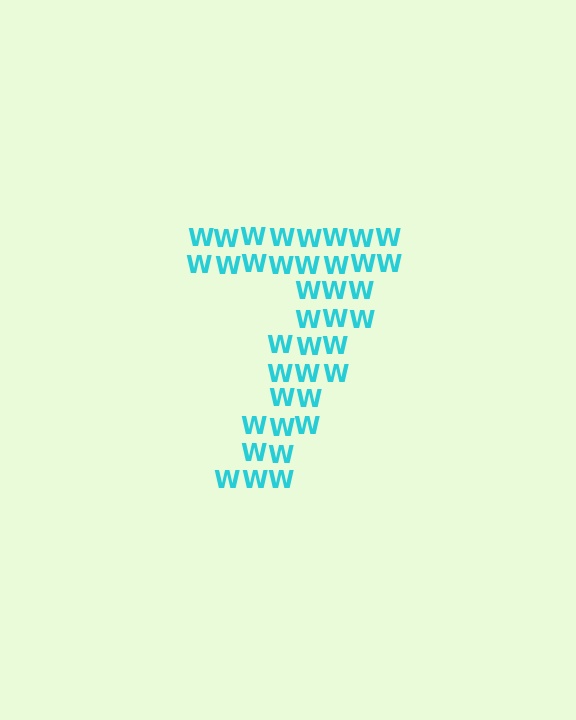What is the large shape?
The large shape is the digit 7.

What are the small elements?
The small elements are letter W's.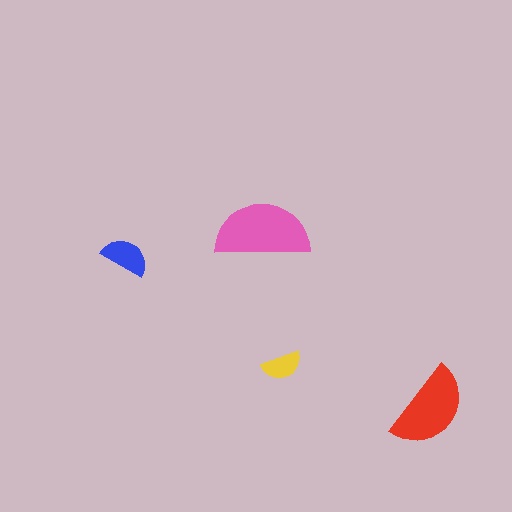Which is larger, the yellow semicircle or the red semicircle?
The red one.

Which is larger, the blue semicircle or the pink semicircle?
The pink one.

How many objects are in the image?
There are 4 objects in the image.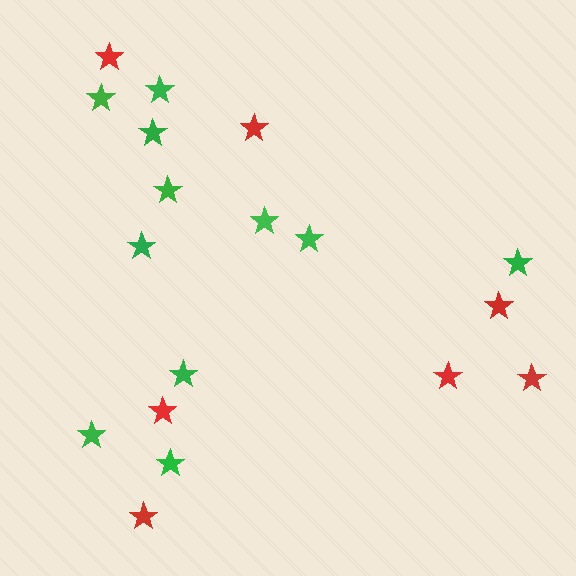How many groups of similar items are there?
There are 2 groups: one group of red stars (7) and one group of green stars (11).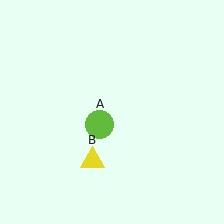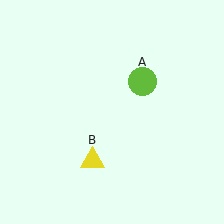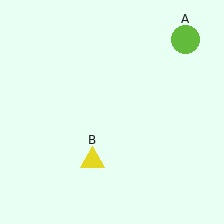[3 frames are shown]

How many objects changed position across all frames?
1 object changed position: lime circle (object A).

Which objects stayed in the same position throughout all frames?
Yellow triangle (object B) remained stationary.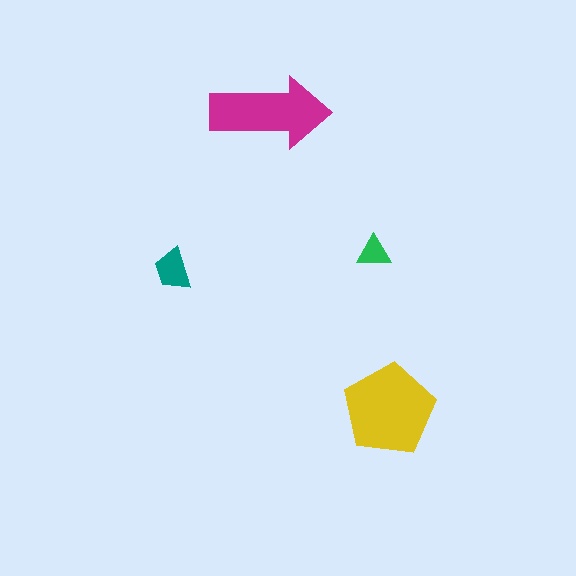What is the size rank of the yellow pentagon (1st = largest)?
1st.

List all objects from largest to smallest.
The yellow pentagon, the magenta arrow, the teal trapezoid, the green triangle.